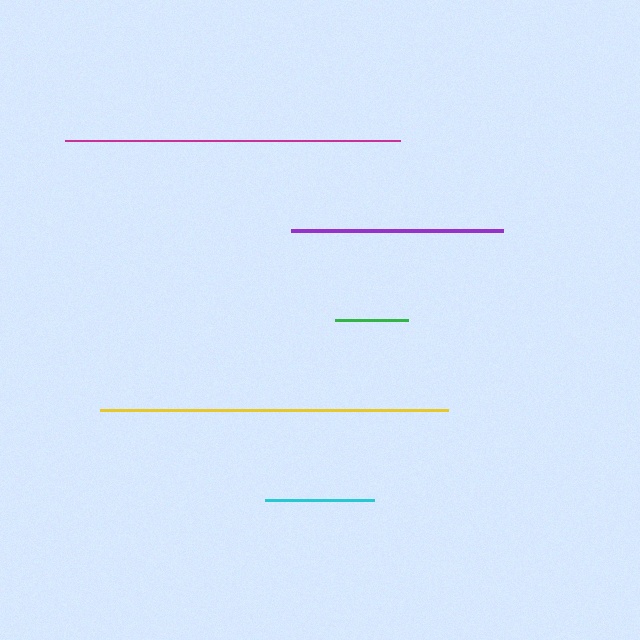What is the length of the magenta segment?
The magenta segment is approximately 335 pixels long.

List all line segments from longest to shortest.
From longest to shortest: yellow, magenta, purple, cyan, green.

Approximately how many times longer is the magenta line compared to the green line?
The magenta line is approximately 4.5 times the length of the green line.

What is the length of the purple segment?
The purple segment is approximately 212 pixels long.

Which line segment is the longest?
The yellow line is the longest at approximately 347 pixels.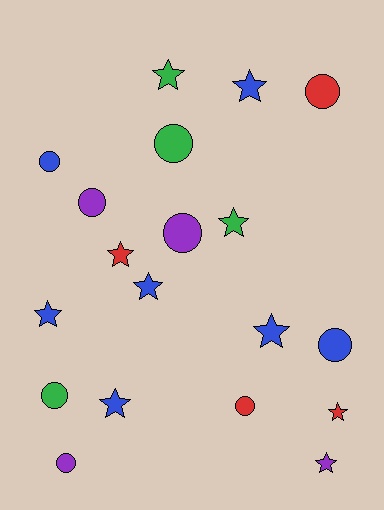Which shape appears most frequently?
Star, with 10 objects.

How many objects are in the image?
There are 19 objects.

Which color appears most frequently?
Blue, with 7 objects.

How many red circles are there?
There are 2 red circles.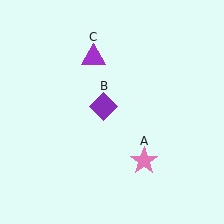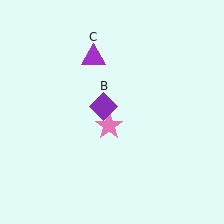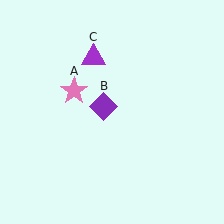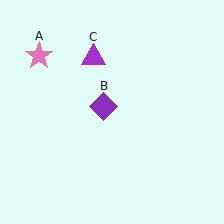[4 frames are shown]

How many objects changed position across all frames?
1 object changed position: pink star (object A).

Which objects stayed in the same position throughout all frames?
Purple diamond (object B) and purple triangle (object C) remained stationary.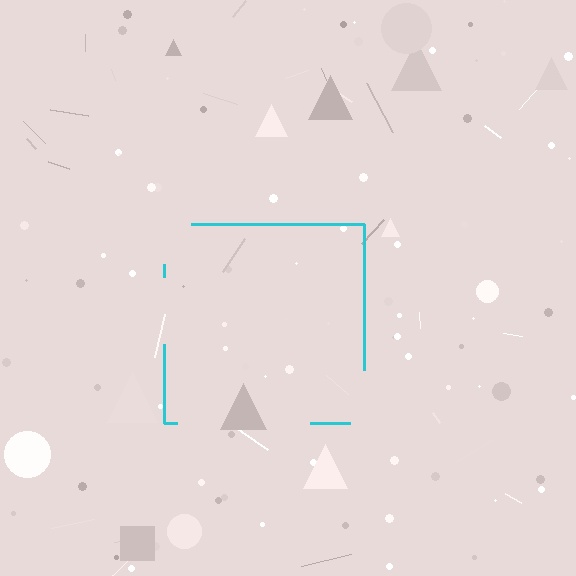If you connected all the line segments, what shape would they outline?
They would outline a square.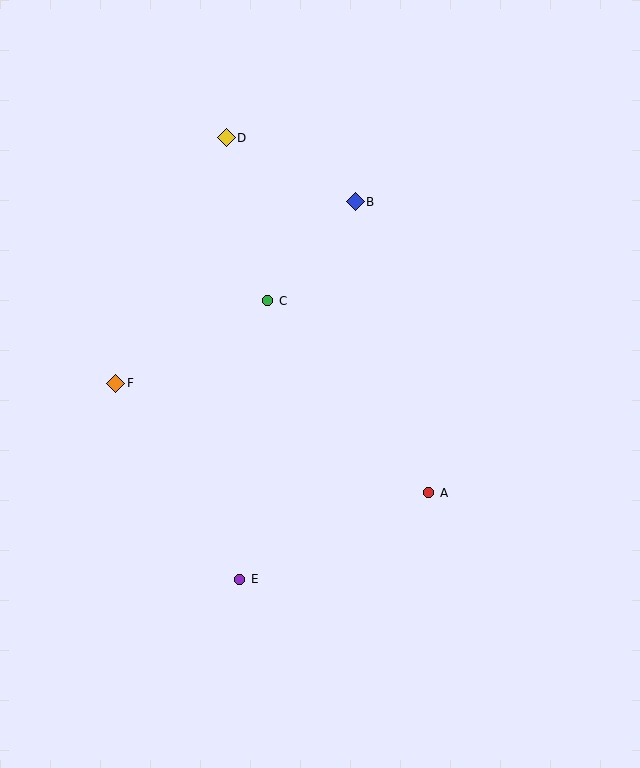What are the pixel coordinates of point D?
Point D is at (226, 138).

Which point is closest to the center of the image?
Point C at (268, 301) is closest to the center.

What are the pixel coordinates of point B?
Point B is at (355, 202).